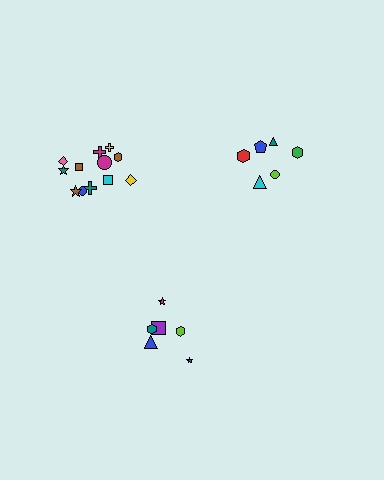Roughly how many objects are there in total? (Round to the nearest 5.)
Roughly 25 objects in total.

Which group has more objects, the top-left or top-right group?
The top-left group.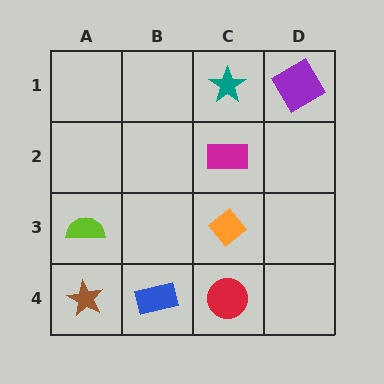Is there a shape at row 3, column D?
No, that cell is empty.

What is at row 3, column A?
A lime semicircle.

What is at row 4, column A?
A brown star.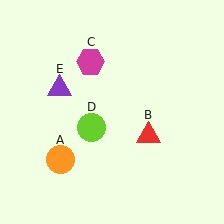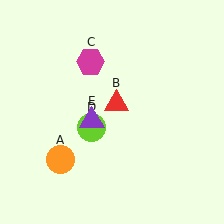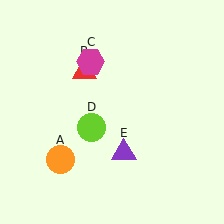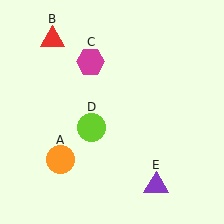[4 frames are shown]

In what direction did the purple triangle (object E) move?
The purple triangle (object E) moved down and to the right.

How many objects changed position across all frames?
2 objects changed position: red triangle (object B), purple triangle (object E).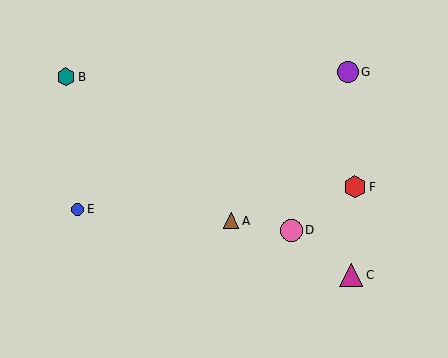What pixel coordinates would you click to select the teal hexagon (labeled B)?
Click at (66, 77) to select the teal hexagon B.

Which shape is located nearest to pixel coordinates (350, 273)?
The magenta triangle (labeled C) at (351, 275) is nearest to that location.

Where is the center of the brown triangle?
The center of the brown triangle is at (231, 221).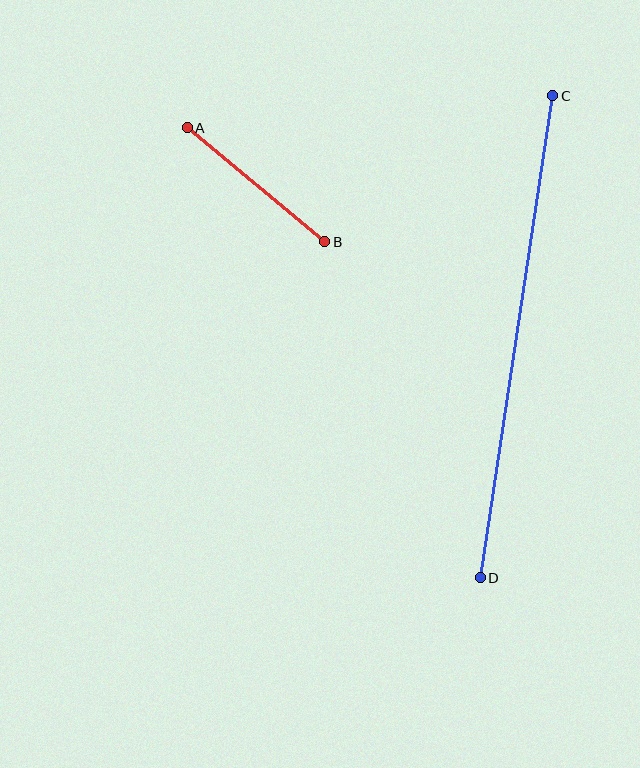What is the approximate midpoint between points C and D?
The midpoint is at approximately (516, 337) pixels.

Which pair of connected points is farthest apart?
Points C and D are farthest apart.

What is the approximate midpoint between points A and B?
The midpoint is at approximately (256, 185) pixels.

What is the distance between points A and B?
The distance is approximately 178 pixels.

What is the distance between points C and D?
The distance is approximately 487 pixels.